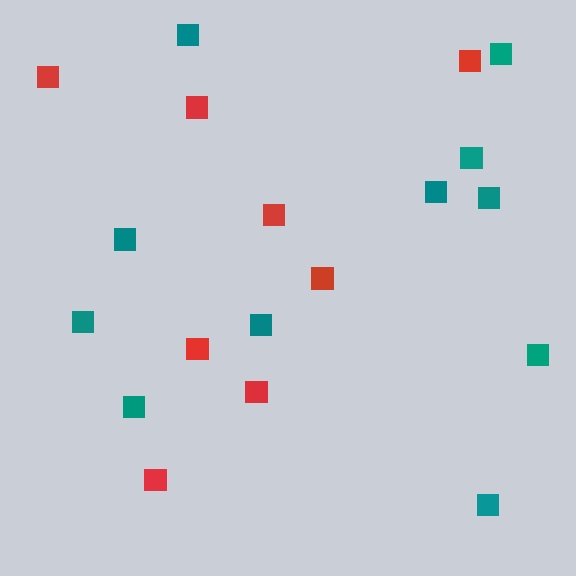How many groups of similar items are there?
There are 2 groups: one group of red squares (8) and one group of teal squares (11).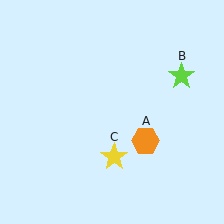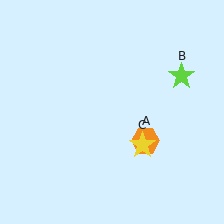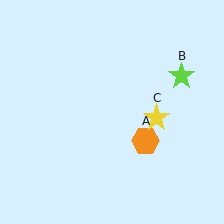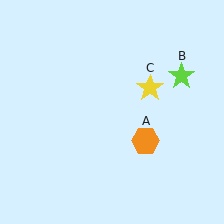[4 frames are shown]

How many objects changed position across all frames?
1 object changed position: yellow star (object C).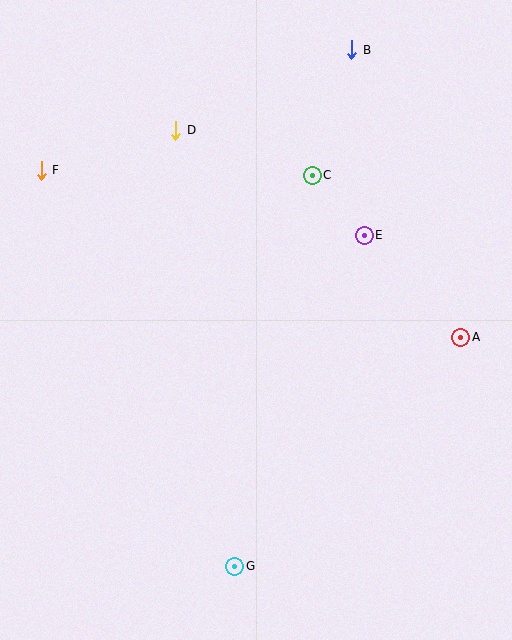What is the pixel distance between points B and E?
The distance between B and E is 186 pixels.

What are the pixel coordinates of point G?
Point G is at (235, 566).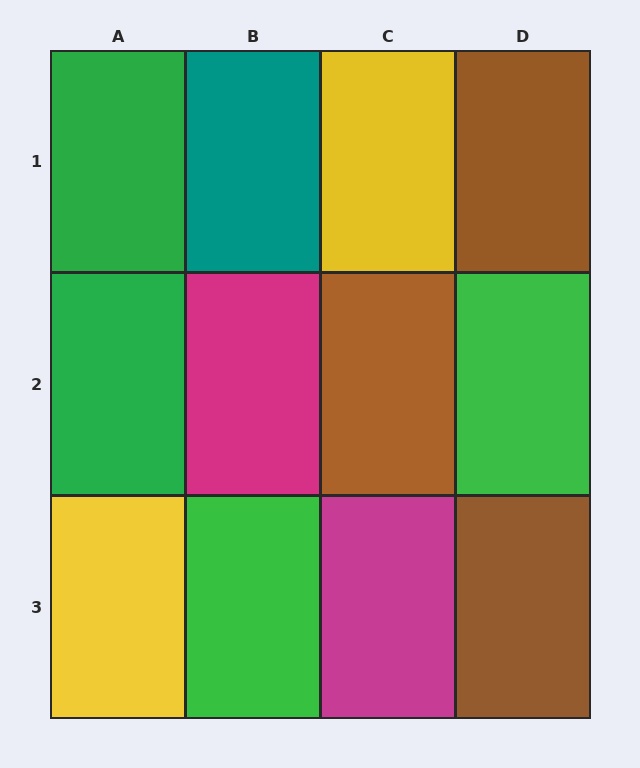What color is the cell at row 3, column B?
Green.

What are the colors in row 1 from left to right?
Green, teal, yellow, brown.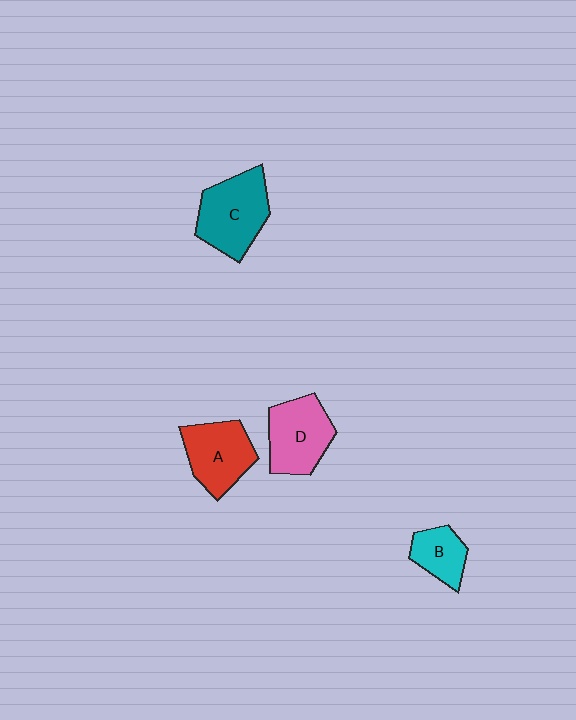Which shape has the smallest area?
Shape B (cyan).